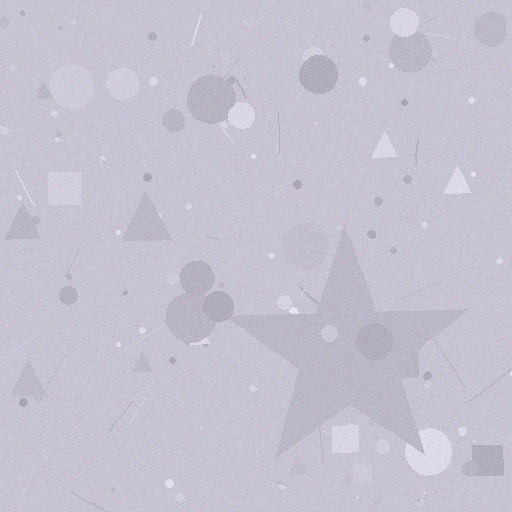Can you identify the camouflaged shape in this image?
The camouflaged shape is a star.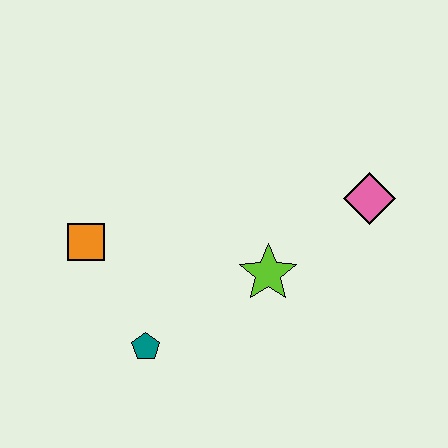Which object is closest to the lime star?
The pink diamond is closest to the lime star.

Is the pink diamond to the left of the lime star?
No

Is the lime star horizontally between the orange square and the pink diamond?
Yes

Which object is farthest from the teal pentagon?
The pink diamond is farthest from the teal pentagon.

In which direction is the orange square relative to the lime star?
The orange square is to the left of the lime star.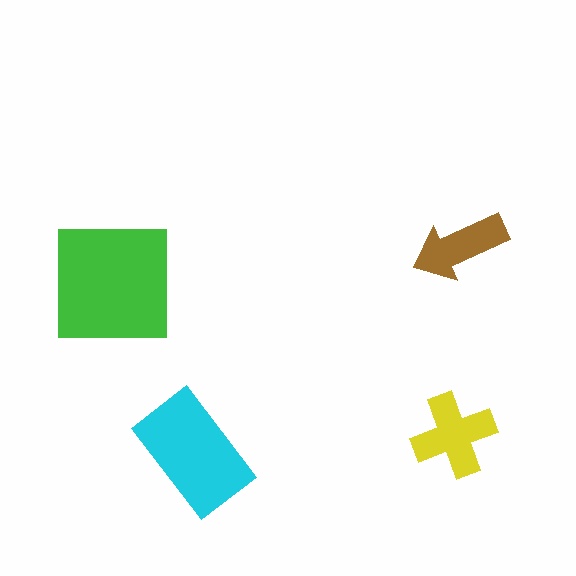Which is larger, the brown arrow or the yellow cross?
The yellow cross.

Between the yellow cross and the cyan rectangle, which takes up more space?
The cyan rectangle.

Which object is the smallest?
The brown arrow.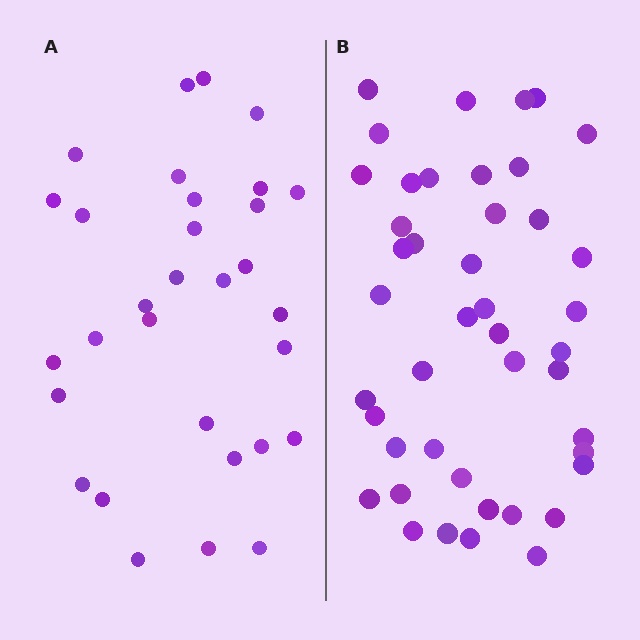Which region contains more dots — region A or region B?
Region B (the right region) has more dots.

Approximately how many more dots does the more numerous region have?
Region B has approximately 15 more dots than region A.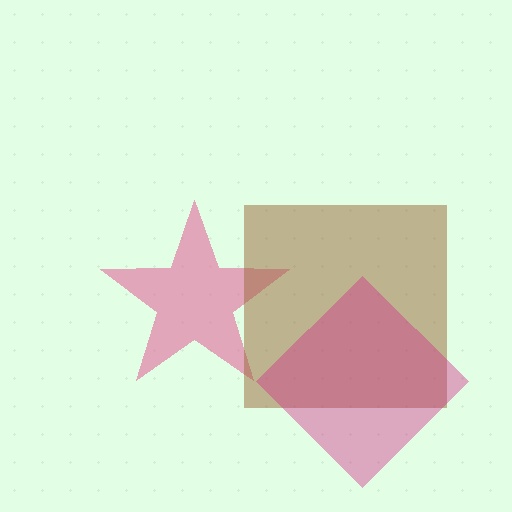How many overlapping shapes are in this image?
There are 3 overlapping shapes in the image.